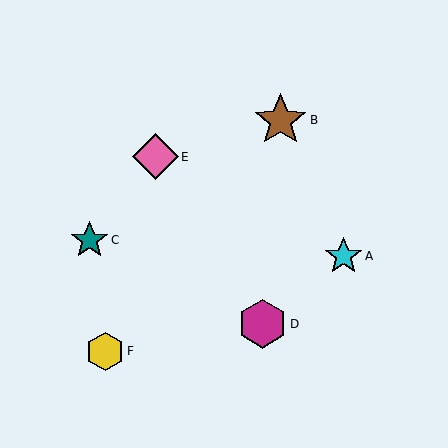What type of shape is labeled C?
Shape C is a teal star.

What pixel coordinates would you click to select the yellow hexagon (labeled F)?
Click at (105, 352) to select the yellow hexagon F.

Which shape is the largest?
The brown star (labeled B) is the largest.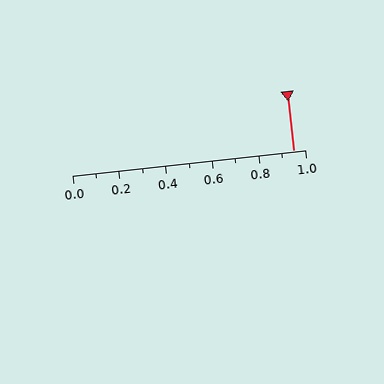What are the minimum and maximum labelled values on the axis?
The axis runs from 0.0 to 1.0.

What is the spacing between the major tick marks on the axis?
The major ticks are spaced 0.2 apart.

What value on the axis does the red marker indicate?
The marker indicates approximately 0.95.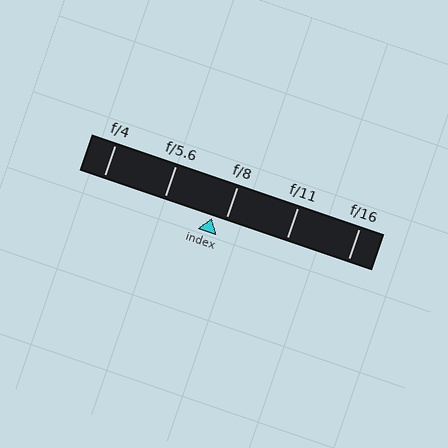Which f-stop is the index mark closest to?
The index mark is closest to f/8.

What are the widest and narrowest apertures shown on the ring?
The widest aperture shown is f/4 and the narrowest is f/16.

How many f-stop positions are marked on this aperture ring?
There are 5 f-stop positions marked.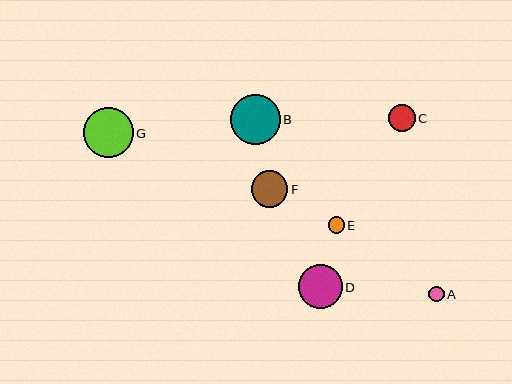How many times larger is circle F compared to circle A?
Circle F is approximately 2.4 times the size of circle A.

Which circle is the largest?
Circle G is the largest with a size of approximately 50 pixels.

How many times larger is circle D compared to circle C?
Circle D is approximately 1.6 times the size of circle C.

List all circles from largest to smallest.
From largest to smallest: G, B, D, F, C, E, A.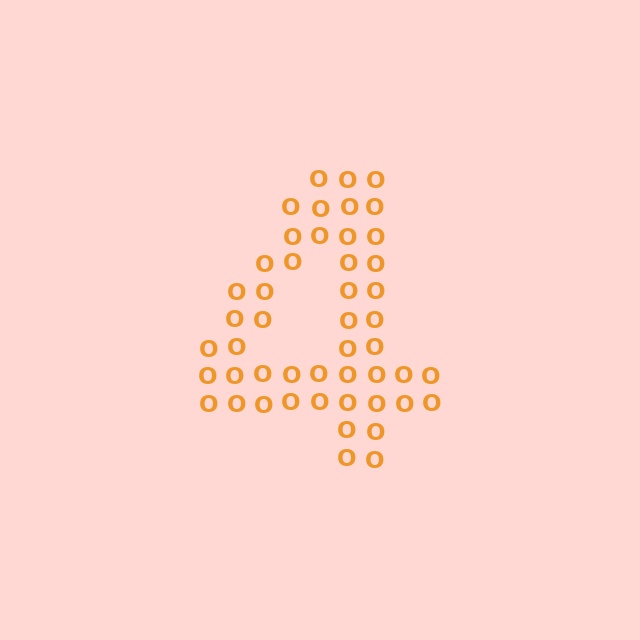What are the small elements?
The small elements are letter O's.